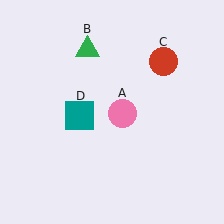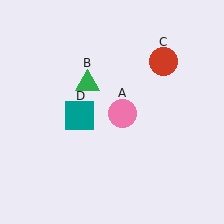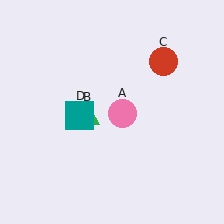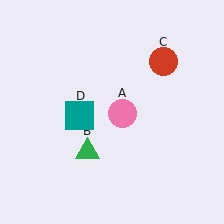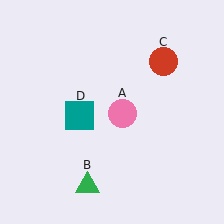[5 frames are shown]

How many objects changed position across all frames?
1 object changed position: green triangle (object B).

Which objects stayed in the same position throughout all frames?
Pink circle (object A) and red circle (object C) and teal square (object D) remained stationary.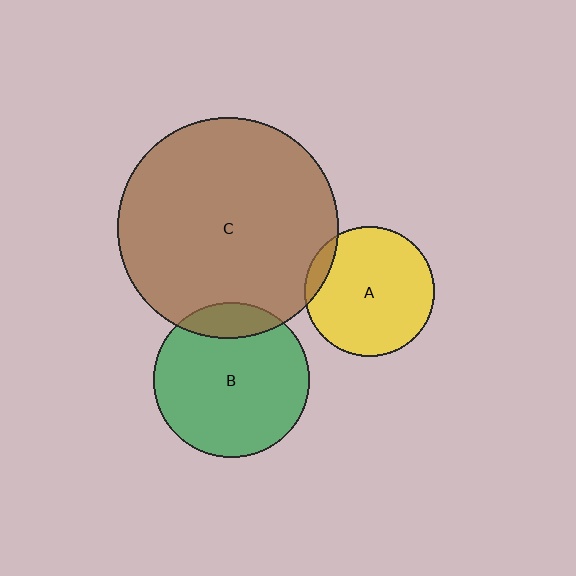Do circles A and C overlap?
Yes.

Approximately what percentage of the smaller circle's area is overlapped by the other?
Approximately 10%.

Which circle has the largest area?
Circle C (brown).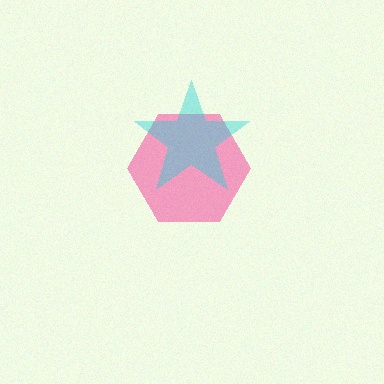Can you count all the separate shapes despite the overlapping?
Yes, there are 2 separate shapes.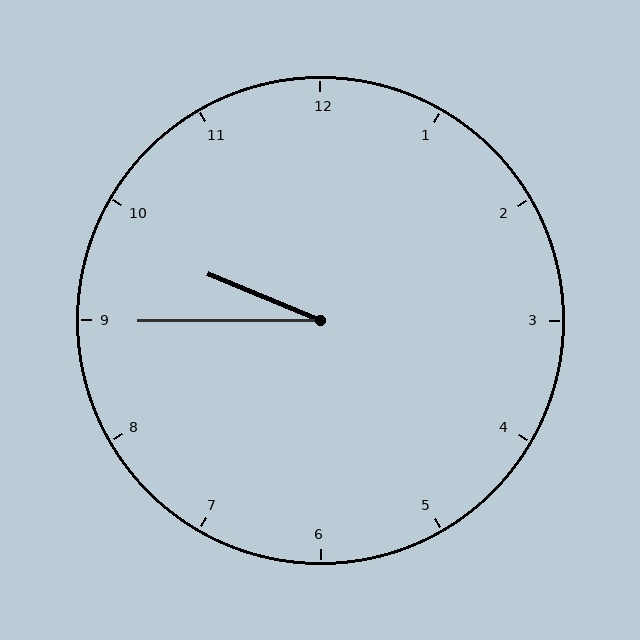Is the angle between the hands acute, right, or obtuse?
It is acute.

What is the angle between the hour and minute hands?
Approximately 22 degrees.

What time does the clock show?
9:45.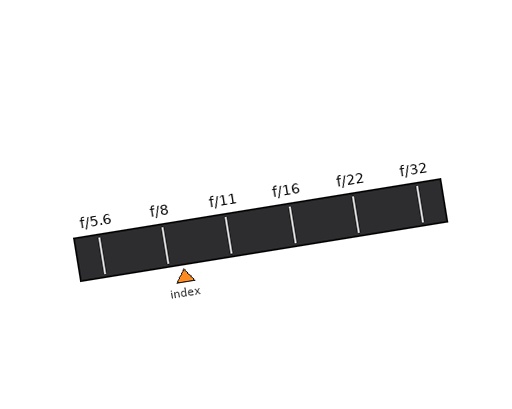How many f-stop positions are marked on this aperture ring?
There are 6 f-stop positions marked.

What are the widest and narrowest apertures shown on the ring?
The widest aperture shown is f/5.6 and the narrowest is f/32.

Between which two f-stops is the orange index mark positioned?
The index mark is between f/8 and f/11.